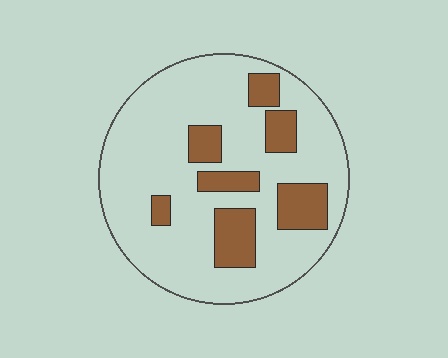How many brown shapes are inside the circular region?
7.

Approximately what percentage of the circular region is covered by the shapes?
Approximately 20%.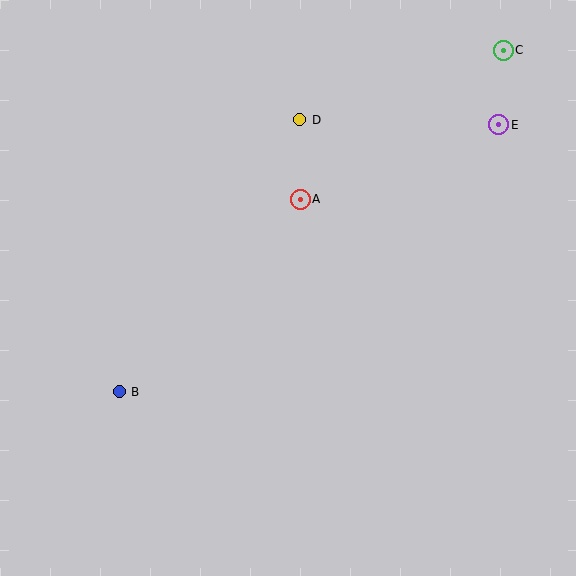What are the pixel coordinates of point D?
Point D is at (300, 120).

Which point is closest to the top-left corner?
Point D is closest to the top-left corner.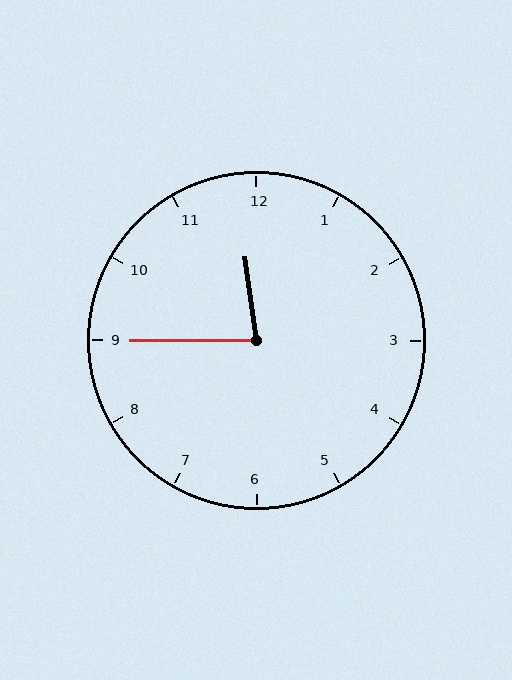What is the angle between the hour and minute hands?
Approximately 82 degrees.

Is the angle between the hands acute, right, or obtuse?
It is acute.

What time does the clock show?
11:45.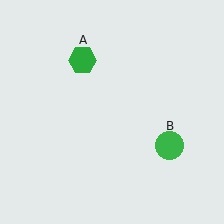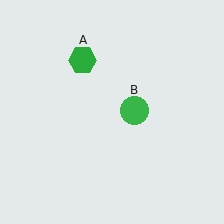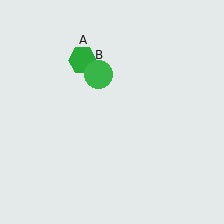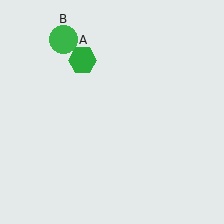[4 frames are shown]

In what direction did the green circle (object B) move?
The green circle (object B) moved up and to the left.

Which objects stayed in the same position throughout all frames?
Green hexagon (object A) remained stationary.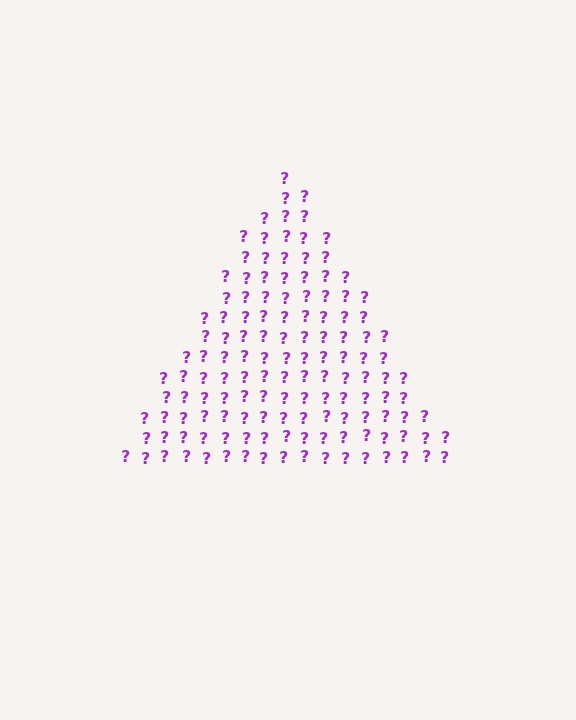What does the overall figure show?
The overall figure shows a triangle.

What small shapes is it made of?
It is made of small question marks.